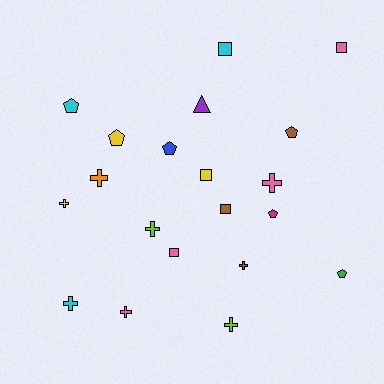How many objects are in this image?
There are 20 objects.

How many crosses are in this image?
There are 8 crosses.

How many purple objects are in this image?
There is 1 purple object.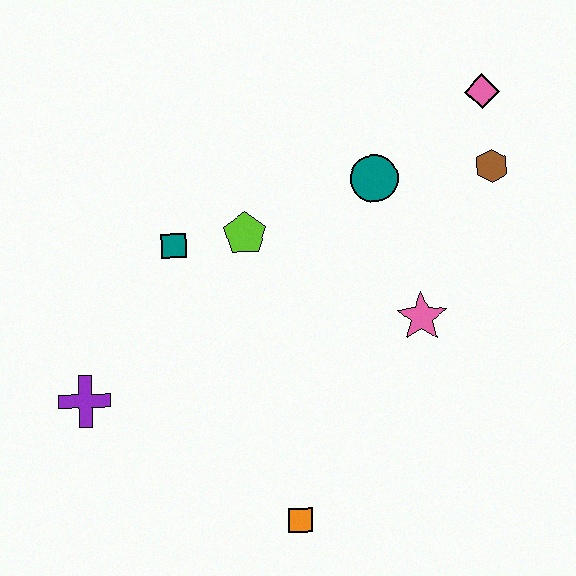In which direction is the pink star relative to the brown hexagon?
The pink star is below the brown hexagon.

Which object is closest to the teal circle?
The brown hexagon is closest to the teal circle.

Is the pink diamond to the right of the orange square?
Yes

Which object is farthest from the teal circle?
The purple cross is farthest from the teal circle.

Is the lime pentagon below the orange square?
No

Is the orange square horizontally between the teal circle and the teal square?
Yes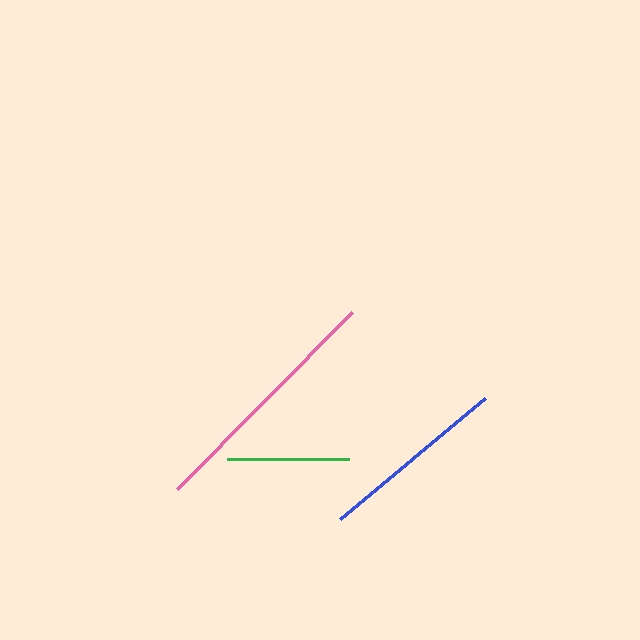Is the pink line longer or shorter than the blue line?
The pink line is longer than the blue line.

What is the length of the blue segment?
The blue segment is approximately 189 pixels long.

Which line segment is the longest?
The pink line is the longest at approximately 249 pixels.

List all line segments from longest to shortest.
From longest to shortest: pink, blue, green.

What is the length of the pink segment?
The pink segment is approximately 249 pixels long.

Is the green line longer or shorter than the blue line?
The blue line is longer than the green line.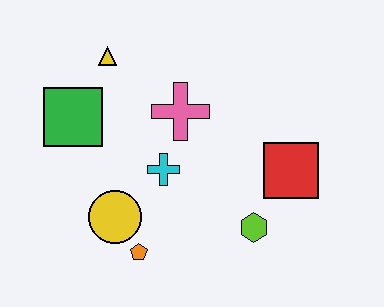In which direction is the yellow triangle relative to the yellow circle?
The yellow triangle is above the yellow circle.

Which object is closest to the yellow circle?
The orange pentagon is closest to the yellow circle.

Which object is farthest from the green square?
The red square is farthest from the green square.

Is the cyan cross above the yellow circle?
Yes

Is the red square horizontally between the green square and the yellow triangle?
No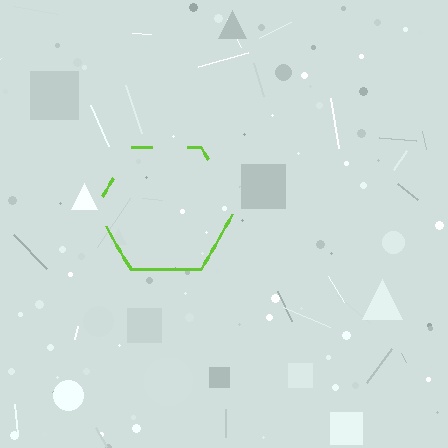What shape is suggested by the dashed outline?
The dashed outline suggests a hexagon.